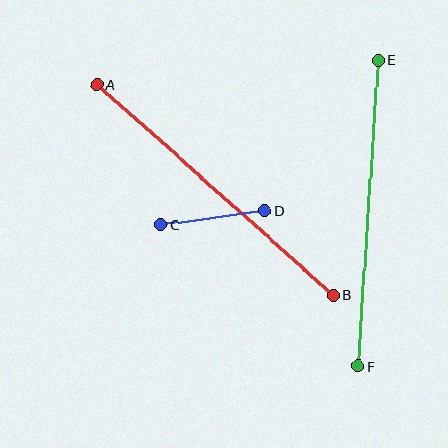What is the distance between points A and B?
The distance is approximately 317 pixels.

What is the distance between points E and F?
The distance is approximately 307 pixels.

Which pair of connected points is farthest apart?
Points A and B are farthest apart.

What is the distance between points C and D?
The distance is approximately 105 pixels.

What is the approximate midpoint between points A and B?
The midpoint is at approximately (215, 190) pixels.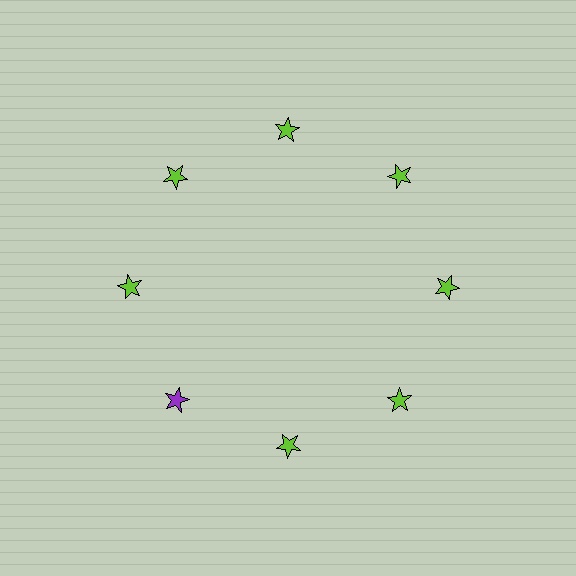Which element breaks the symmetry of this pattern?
The purple star at roughly the 8 o'clock position breaks the symmetry. All other shapes are lime stars.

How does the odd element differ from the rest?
It has a different color: purple instead of lime.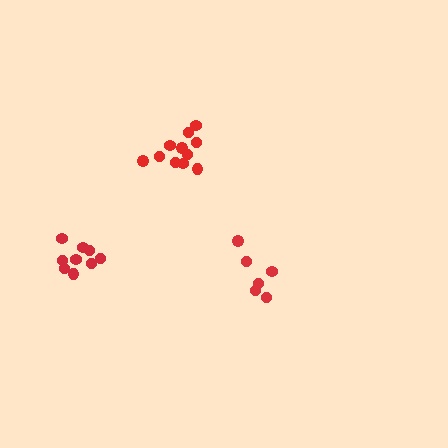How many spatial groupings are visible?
There are 3 spatial groupings.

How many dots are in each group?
Group 1: 9 dots, Group 2: 11 dots, Group 3: 6 dots (26 total).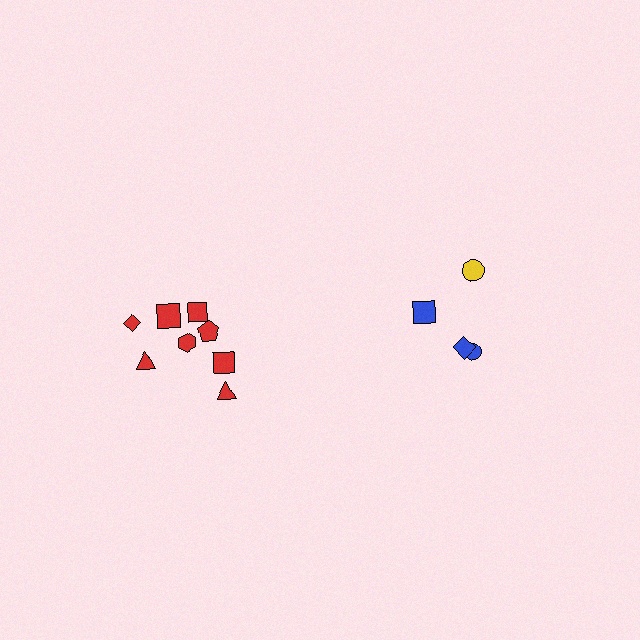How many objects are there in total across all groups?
There are 12 objects.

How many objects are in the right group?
There are 4 objects.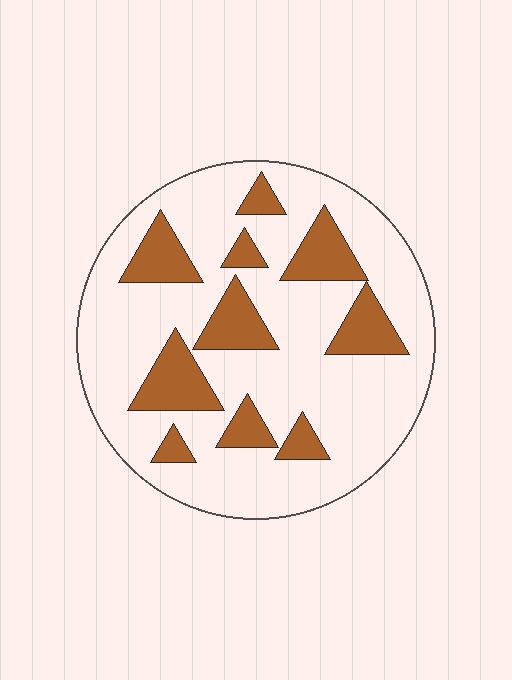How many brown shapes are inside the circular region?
10.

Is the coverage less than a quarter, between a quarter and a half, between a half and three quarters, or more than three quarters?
Less than a quarter.